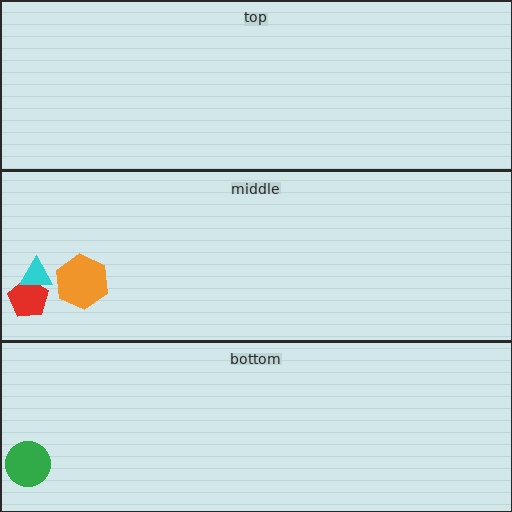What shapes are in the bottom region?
The green circle.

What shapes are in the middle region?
The red pentagon, the cyan triangle, the orange hexagon.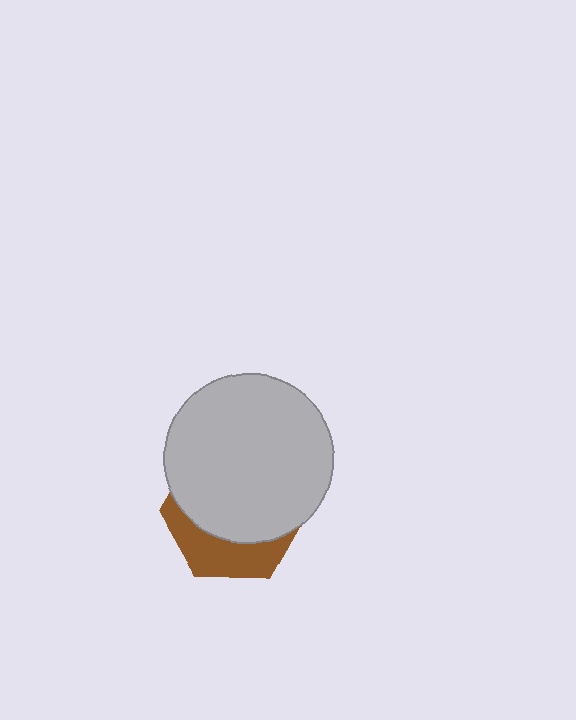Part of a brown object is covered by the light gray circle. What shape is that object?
It is a hexagon.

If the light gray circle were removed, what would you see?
You would see the complete brown hexagon.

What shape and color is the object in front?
The object in front is a light gray circle.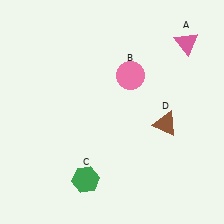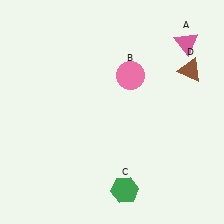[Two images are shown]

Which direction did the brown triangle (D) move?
The brown triangle (D) moved up.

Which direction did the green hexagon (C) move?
The green hexagon (C) moved right.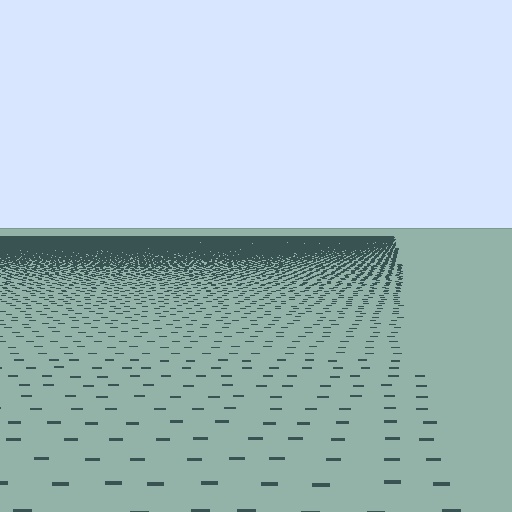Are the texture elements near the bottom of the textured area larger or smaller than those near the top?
Larger. Near the bottom, elements are closer to the viewer and appear at a bigger on-screen size.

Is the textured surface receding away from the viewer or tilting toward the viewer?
The surface is receding away from the viewer. Texture elements get smaller and denser toward the top.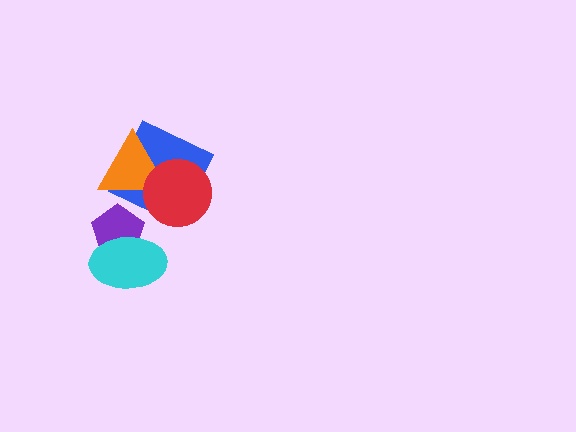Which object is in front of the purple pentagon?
The cyan ellipse is in front of the purple pentagon.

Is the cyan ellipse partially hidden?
No, no other shape covers it.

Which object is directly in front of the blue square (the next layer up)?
The orange triangle is directly in front of the blue square.